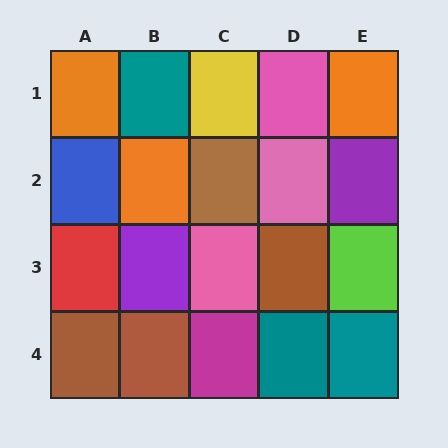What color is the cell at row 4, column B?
Brown.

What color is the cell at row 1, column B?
Teal.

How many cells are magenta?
1 cell is magenta.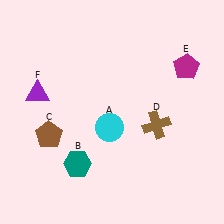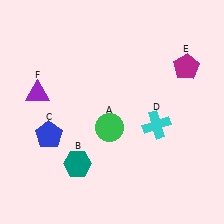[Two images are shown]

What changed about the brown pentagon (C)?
In Image 1, C is brown. In Image 2, it changed to blue.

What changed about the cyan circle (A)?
In Image 1, A is cyan. In Image 2, it changed to green.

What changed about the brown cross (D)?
In Image 1, D is brown. In Image 2, it changed to cyan.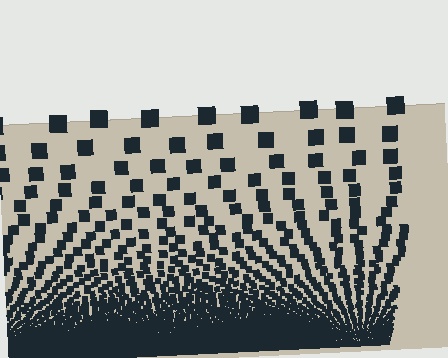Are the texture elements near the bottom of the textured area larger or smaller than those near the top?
Smaller. The gradient is inverted — elements near the bottom are smaller and denser.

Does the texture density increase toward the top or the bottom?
Density increases toward the bottom.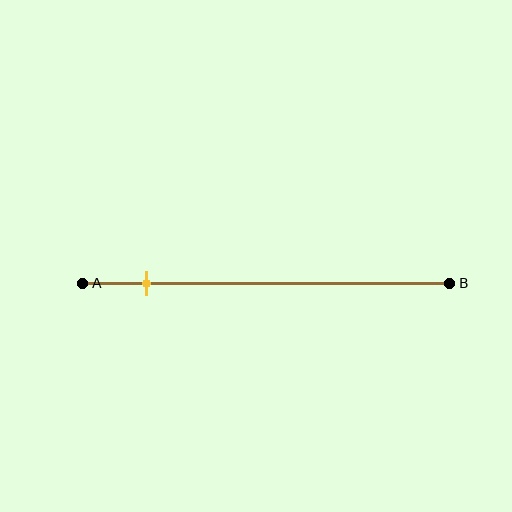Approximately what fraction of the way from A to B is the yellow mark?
The yellow mark is approximately 15% of the way from A to B.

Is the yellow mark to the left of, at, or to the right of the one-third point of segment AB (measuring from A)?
The yellow mark is to the left of the one-third point of segment AB.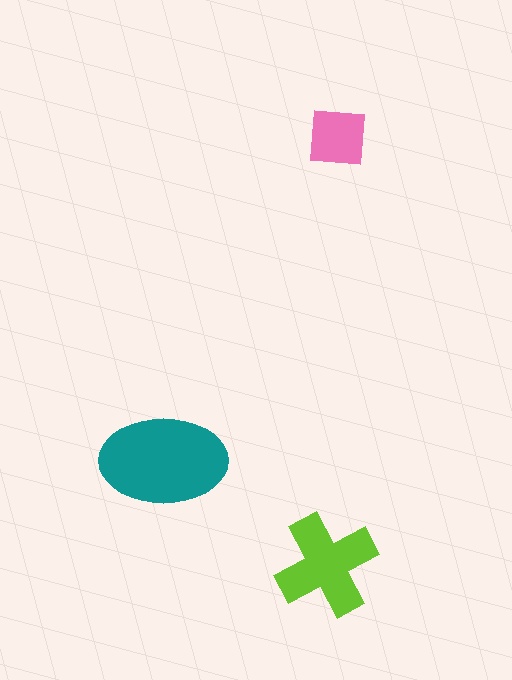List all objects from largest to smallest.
The teal ellipse, the lime cross, the pink square.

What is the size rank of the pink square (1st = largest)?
3rd.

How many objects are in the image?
There are 3 objects in the image.